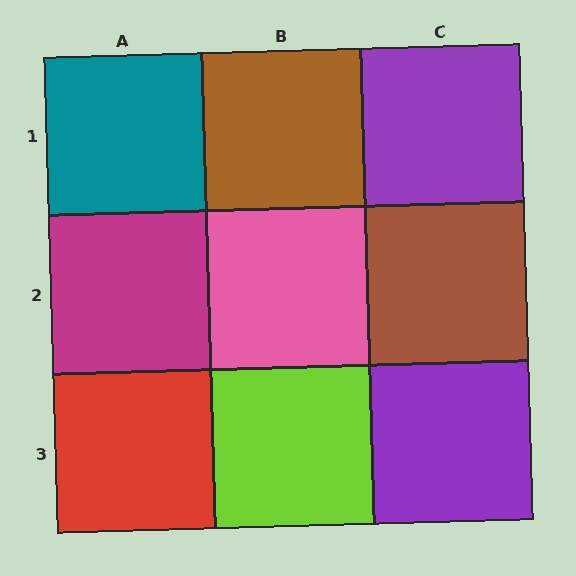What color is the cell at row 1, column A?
Teal.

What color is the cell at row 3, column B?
Lime.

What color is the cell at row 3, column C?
Purple.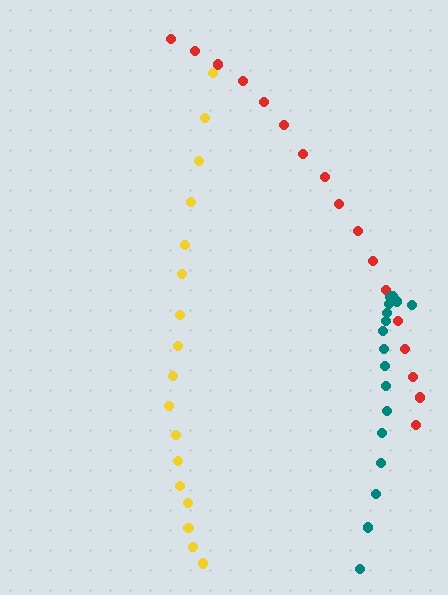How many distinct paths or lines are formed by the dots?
There are 3 distinct paths.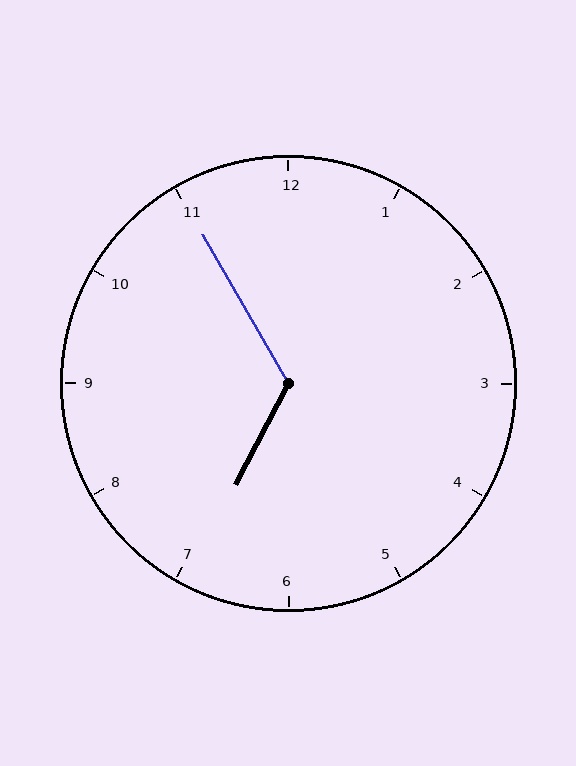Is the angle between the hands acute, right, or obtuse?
It is obtuse.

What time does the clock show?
6:55.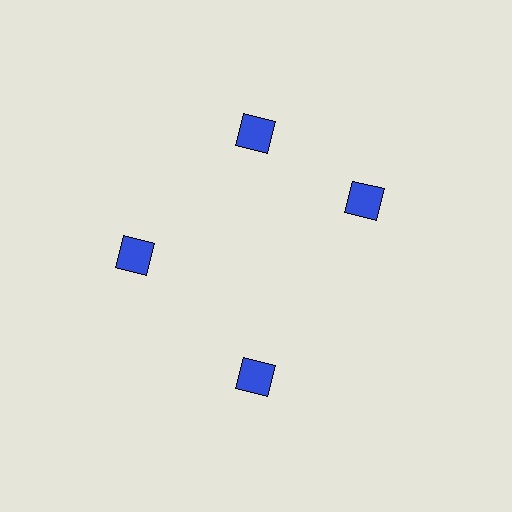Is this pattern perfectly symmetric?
No. The 4 blue squares are arranged in a ring, but one element near the 3 o'clock position is rotated out of alignment along the ring, breaking the 4-fold rotational symmetry.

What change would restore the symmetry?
The symmetry would be restored by rotating it back into even spacing with its neighbors so that all 4 squares sit at equal angles and equal distance from the center.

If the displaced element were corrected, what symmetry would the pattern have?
It would have 4-fold rotational symmetry — the pattern would map onto itself every 90 degrees.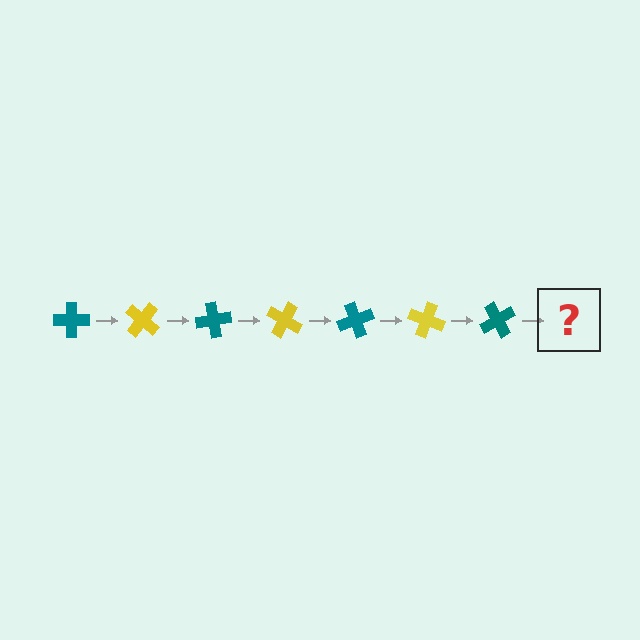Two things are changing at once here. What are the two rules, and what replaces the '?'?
The two rules are that it rotates 40 degrees each step and the color cycles through teal and yellow. The '?' should be a yellow cross, rotated 280 degrees from the start.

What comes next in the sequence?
The next element should be a yellow cross, rotated 280 degrees from the start.